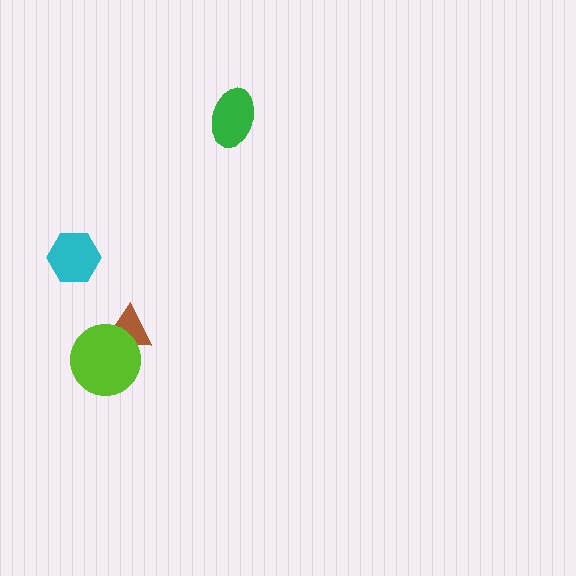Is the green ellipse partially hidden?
No, no other shape covers it.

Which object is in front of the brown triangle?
The lime circle is in front of the brown triangle.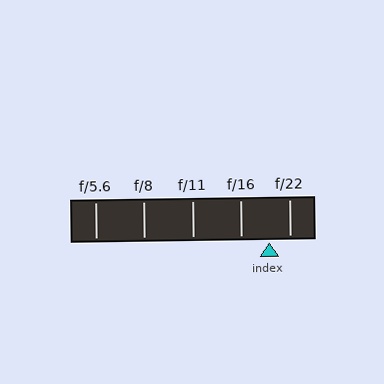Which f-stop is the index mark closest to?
The index mark is closest to f/22.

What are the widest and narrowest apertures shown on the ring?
The widest aperture shown is f/5.6 and the narrowest is f/22.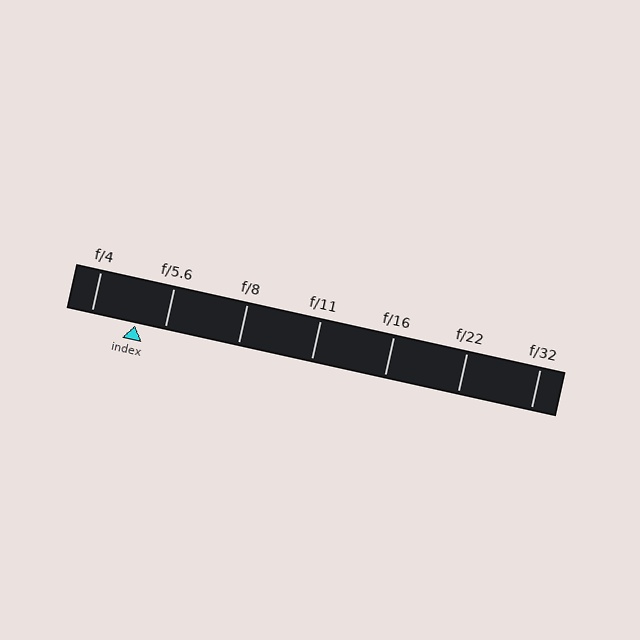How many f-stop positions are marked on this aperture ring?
There are 7 f-stop positions marked.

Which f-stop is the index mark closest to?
The index mark is closest to f/5.6.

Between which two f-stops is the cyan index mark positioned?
The index mark is between f/4 and f/5.6.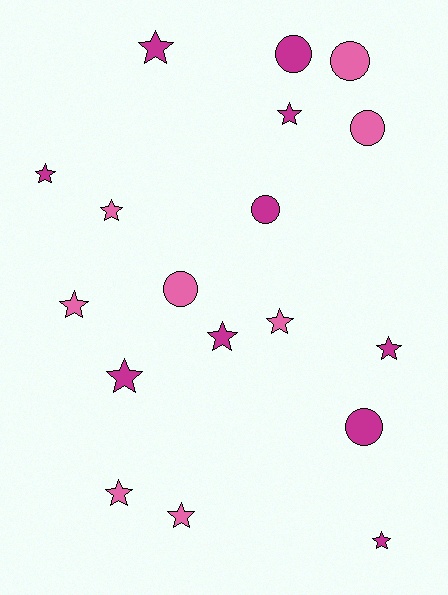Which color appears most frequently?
Magenta, with 10 objects.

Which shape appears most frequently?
Star, with 12 objects.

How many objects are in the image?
There are 18 objects.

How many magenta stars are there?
There are 7 magenta stars.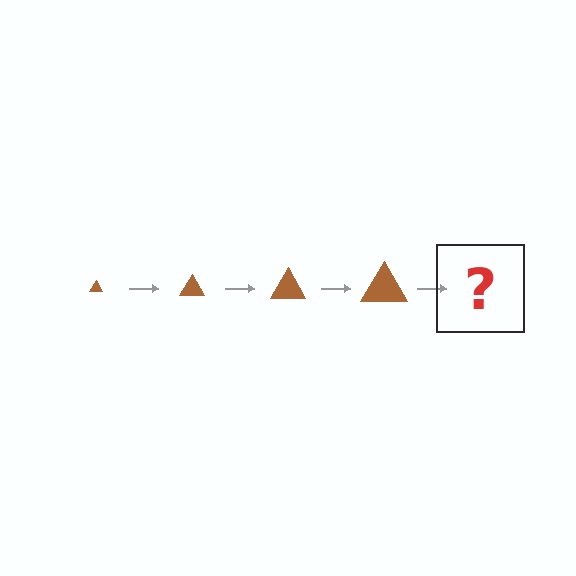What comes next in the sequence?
The next element should be a brown triangle, larger than the previous one.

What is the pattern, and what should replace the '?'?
The pattern is that the triangle gets progressively larger each step. The '?' should be a brown triangle, larger than the previous one.